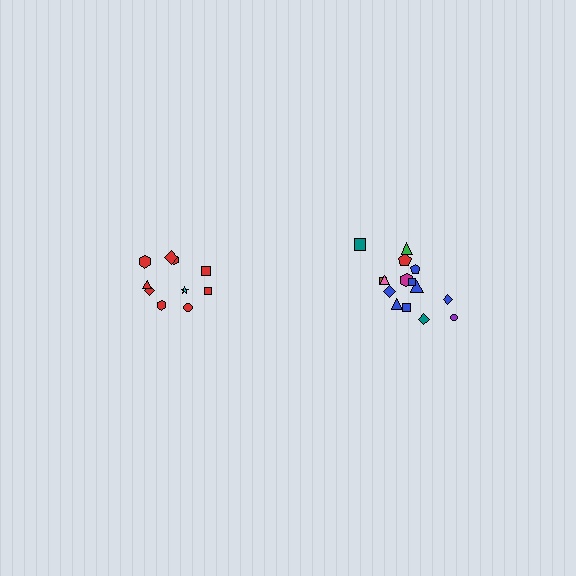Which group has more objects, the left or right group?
The right group.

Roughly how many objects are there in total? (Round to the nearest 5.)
Roughly 25 objects in total.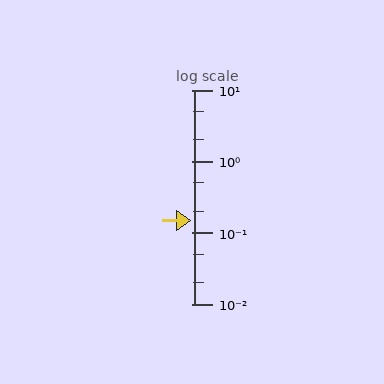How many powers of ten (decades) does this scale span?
The scale spans 3 decades, from 0.01 to 10.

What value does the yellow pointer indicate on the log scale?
The pointer indicates approximately 0.15.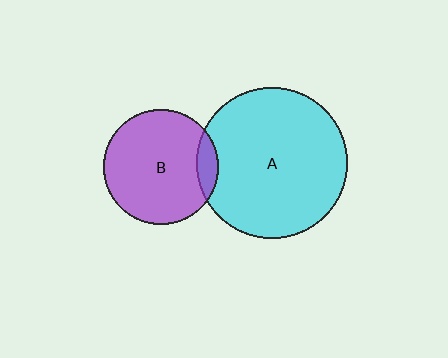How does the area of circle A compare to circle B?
Approximately 1.7 times.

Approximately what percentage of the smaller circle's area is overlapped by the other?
Approximately 10%.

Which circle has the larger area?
Circle A (cyan).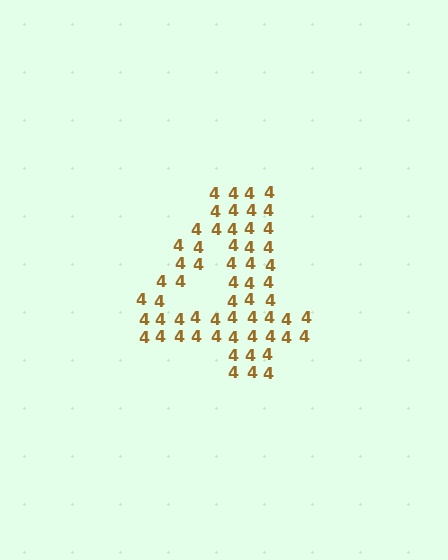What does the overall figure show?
The overall figure shows the digit 4.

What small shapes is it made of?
It is made of small digit 4's.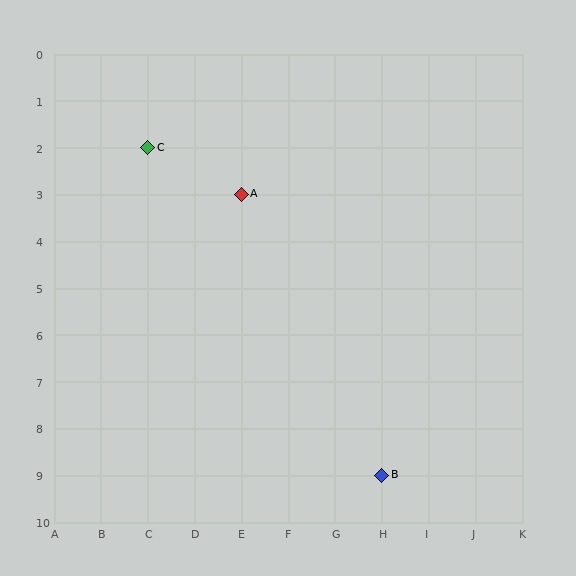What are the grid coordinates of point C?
Point C is at grid coordinates (C, 2).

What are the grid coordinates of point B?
Point B is at grid coordinates (H, 9).